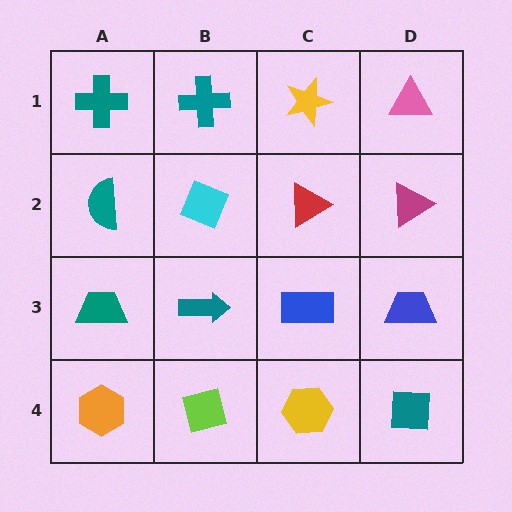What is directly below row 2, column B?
A teal arrow.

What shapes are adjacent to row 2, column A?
A teal cross (row 1, column A), a teal trapezoid (row 3, column A), a cyan diamond (row 2, column B).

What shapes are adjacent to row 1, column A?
A teal semicircle (row 2, column A), a teal cross (row 1, column B).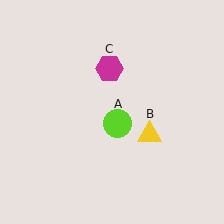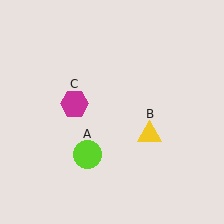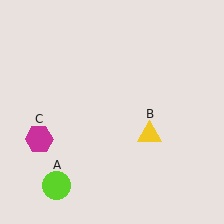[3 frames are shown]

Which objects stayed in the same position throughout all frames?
Yellow triangle (object B) remained stationary.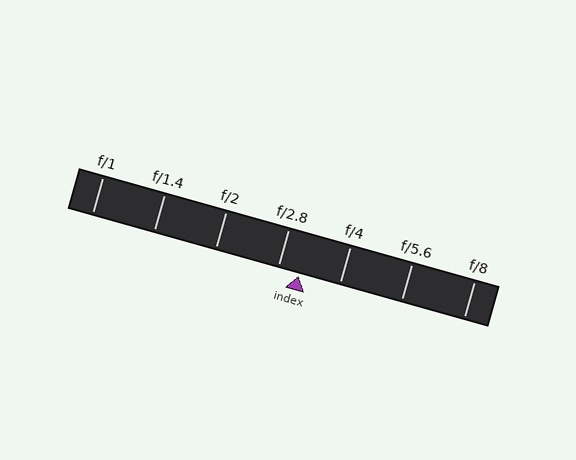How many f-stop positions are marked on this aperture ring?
There are 7 f-stop positions marked.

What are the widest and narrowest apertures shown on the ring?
The widest aperture shown is f/1 and the narrowest is f/8.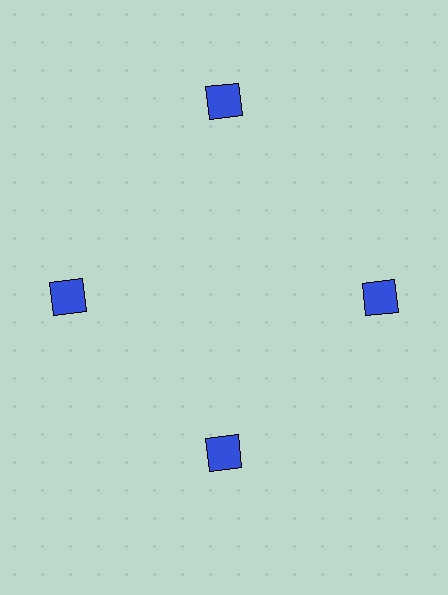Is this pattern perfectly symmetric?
No. The 4 blue squares are arranged in a ring, but one element near the 12 o'clock position is pushed outward from the center, breaking the 4-fold rotational symmetry.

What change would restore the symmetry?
The symmetry would be restored by moving it inward, back onto the ring so that all 4 squares sit at equal angles and equal distance from the center.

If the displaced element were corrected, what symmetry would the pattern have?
It would have 4-fold rotational symmetry — the pattern would map onto itself every 90 degrees.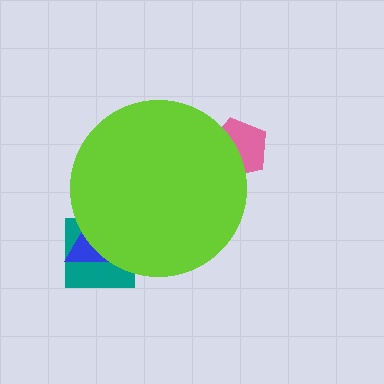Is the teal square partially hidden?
Yes, the teal square is partially hidden behind the lime circle.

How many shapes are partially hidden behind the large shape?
4 shapes are partially hidden.